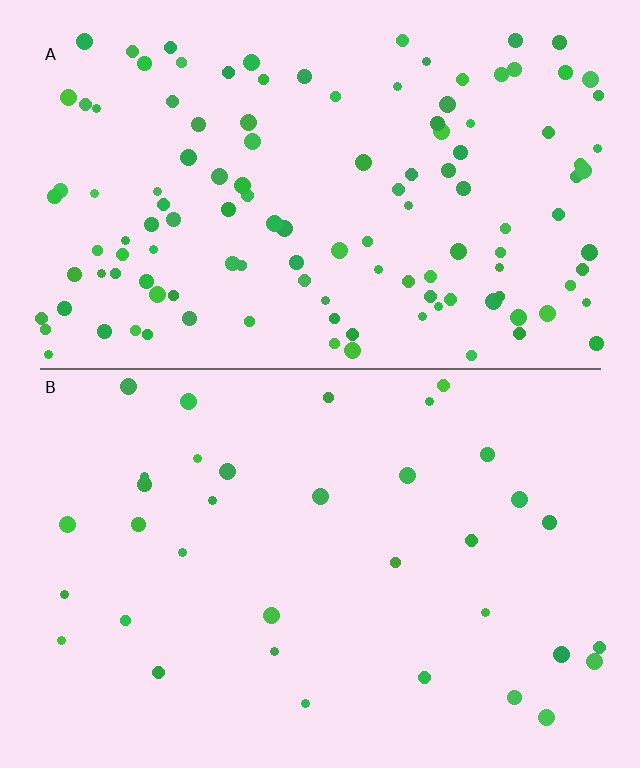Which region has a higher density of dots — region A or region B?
A (the top).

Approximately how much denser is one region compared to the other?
Approximately 3.6× — region A over region B.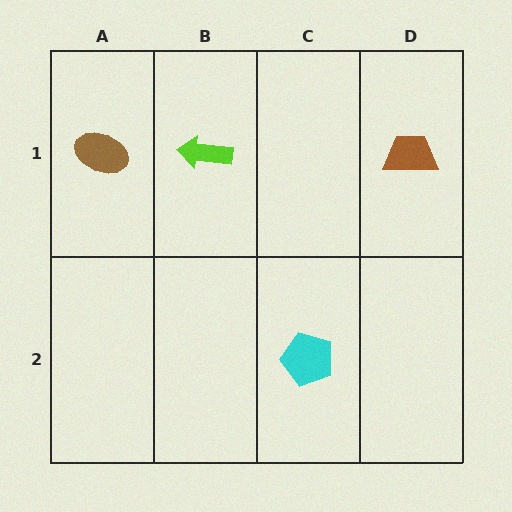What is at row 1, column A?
A brown ellipse.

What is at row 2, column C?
A cyan pentagon.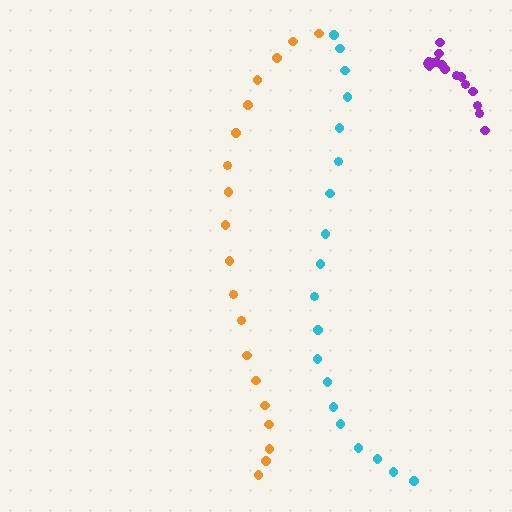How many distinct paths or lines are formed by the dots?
There are 3 distinct paths.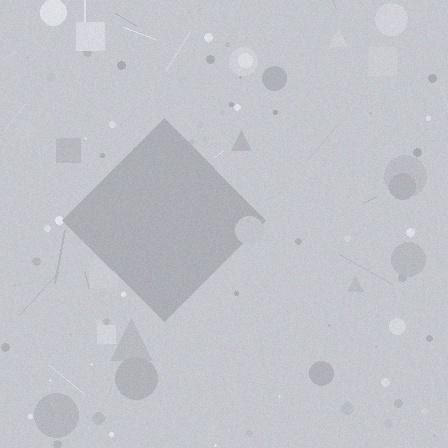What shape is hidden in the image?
A diamond is hidden in the image.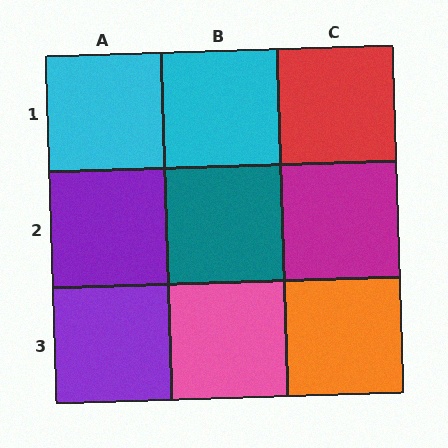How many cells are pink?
1 cell is pink.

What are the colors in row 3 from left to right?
Purple, pink, orange.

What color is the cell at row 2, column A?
Purple.